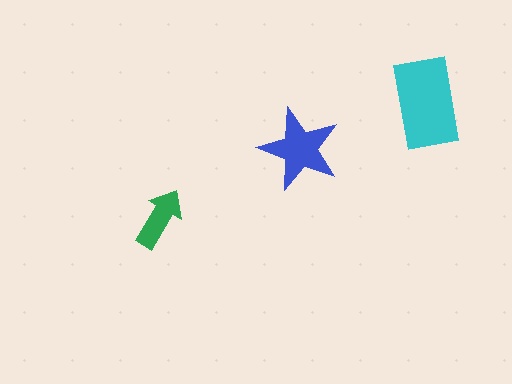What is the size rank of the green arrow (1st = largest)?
3rd.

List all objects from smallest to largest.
The green arrow, the blue star, the cyan rectangle.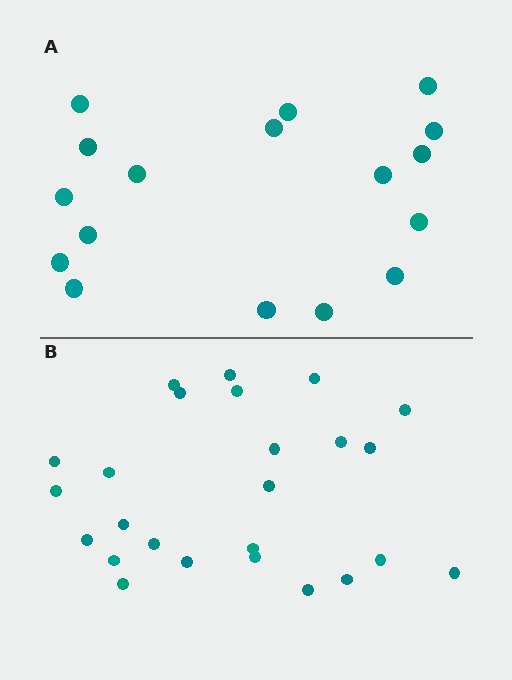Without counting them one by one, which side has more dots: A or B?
Region B (the bottom region) has more dots.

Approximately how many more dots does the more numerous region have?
Region B has roughly 8 or so more dots than region A.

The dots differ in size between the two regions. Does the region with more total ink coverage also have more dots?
No. Region A has more total ink coverage because its dots are larger, but region B actually contains more individual dots. Total area can be misleading — the number of items is what matters here.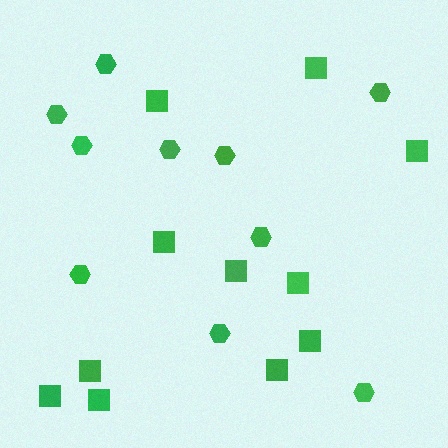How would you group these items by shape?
There are 2 groups: one group of squares (11) and one group of hexagons (10).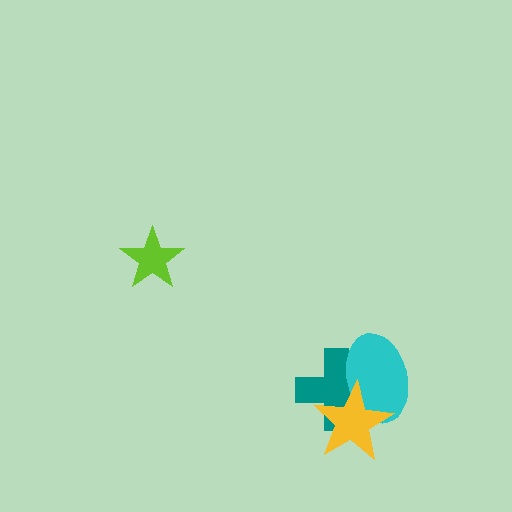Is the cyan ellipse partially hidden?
Yes, it is partially covered by another shape.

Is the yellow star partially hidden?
No, no other shape covers it.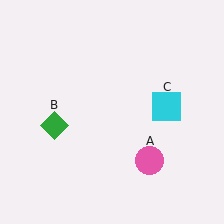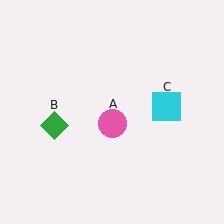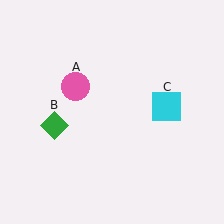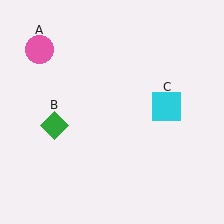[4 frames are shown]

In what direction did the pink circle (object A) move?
The pink circle (object A) moved up and to the left.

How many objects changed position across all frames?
1 object changed position: pink circle (object A).